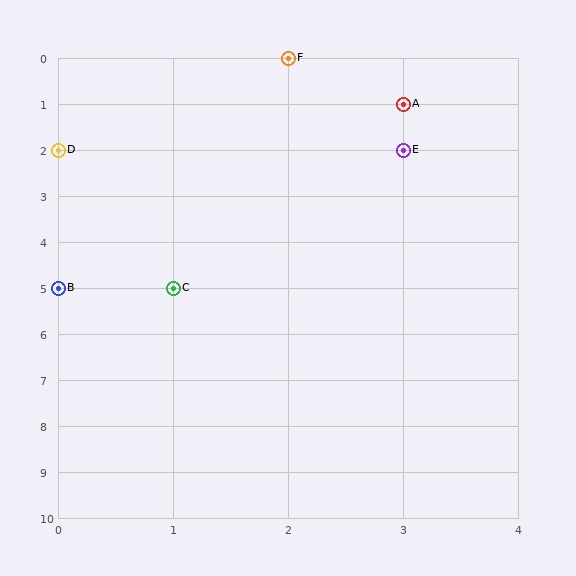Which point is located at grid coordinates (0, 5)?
Point B is at (0, 5).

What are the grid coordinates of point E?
Point E is at grid coordinates (3, 2).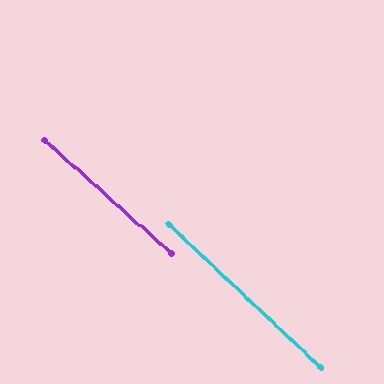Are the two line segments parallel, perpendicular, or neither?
Parallel — their directions differ by only 1.4°.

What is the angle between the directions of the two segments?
Approximately 1 degree.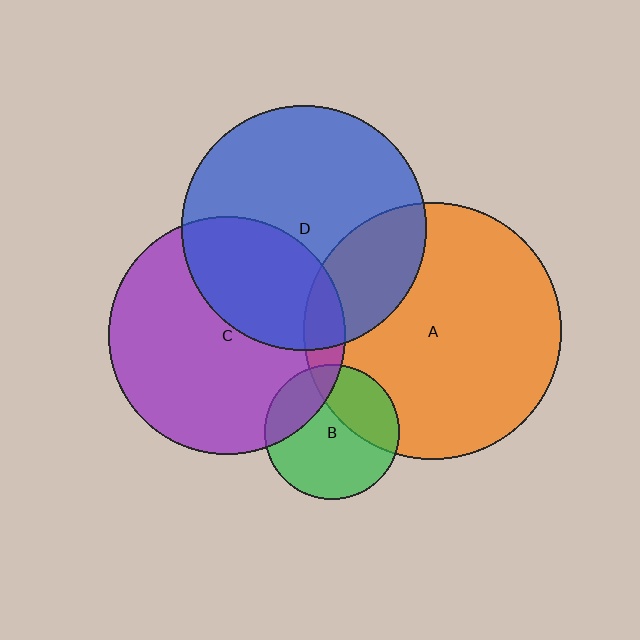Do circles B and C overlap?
Yes.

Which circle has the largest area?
Circle A (orange).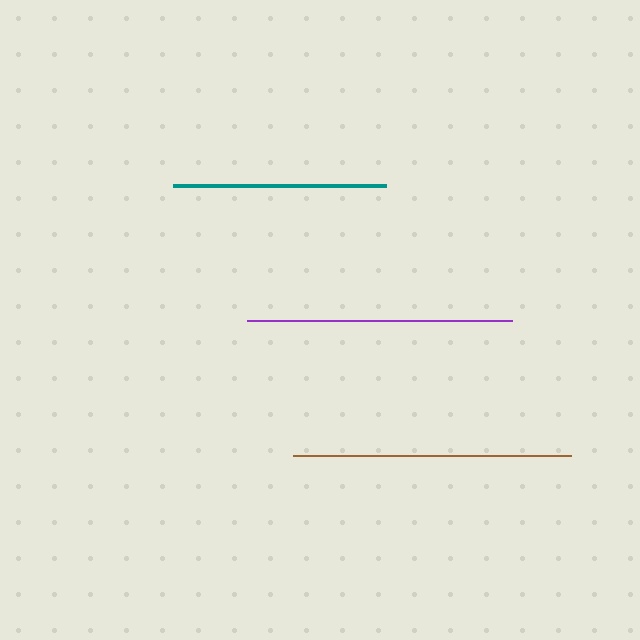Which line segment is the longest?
The brown line is the longest at approximately 278 pixels.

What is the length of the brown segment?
The brown segment is approximately 278 pixels long.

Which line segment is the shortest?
The teal line is the shortest at approximately 212 pixels.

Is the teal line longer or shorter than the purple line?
The purple line is longer than the teal line.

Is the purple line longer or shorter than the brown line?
The brown line is longer than the purple line.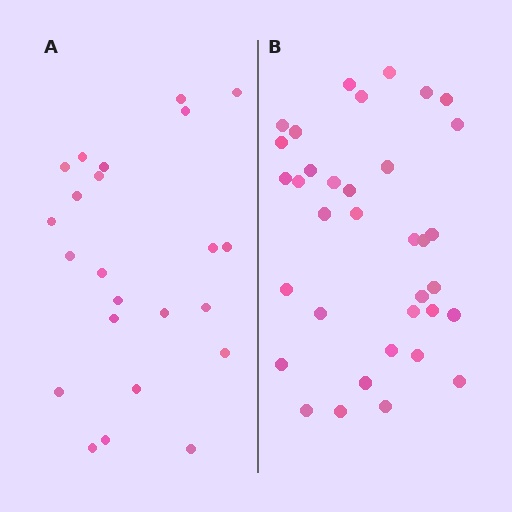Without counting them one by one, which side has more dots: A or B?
Region B (the right region) has more dots.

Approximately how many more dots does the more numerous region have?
Region B has roughly 12 or so more dots than region A.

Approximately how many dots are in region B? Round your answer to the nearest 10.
About 40 dots. (The exact count is 35, which rounds to 40.)